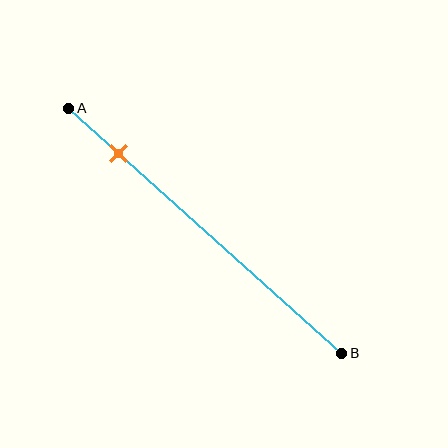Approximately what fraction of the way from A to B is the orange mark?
The orange mark is approximately 20% of the way from A to B.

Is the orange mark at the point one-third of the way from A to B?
No, the mark is at about 20% from A, not at the 33% one-third point.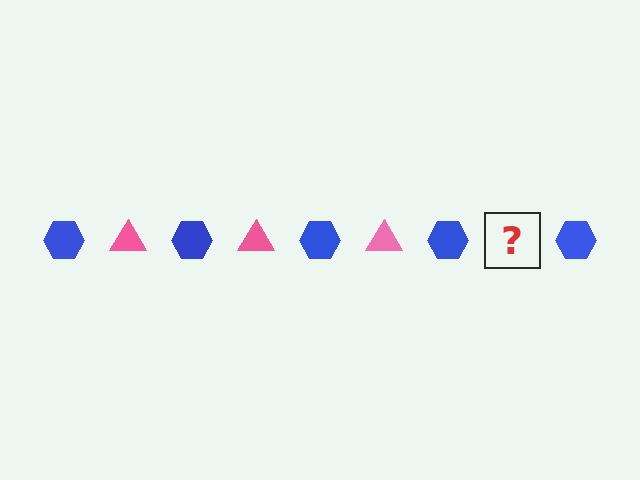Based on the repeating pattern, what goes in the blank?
The blank should be a pink triangle.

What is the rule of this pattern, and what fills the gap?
The rule is that the pattern alternates between blue hexagon and pink triangle. The gap should be filled with a pink triangle.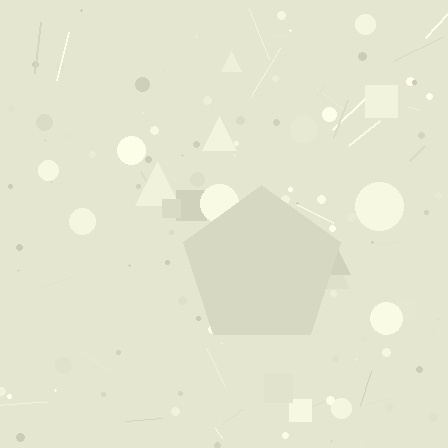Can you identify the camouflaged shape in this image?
The camouflaged shape is a pentagon.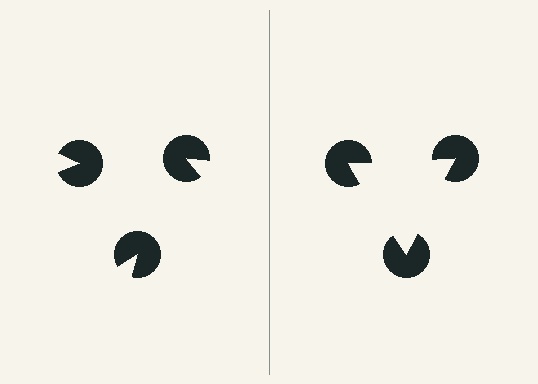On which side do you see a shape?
An illusory triangle appears on the right side. On the left side the wedge cuts are rotated, so no coherent shape forms.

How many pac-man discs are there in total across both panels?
6 — 3 on each side.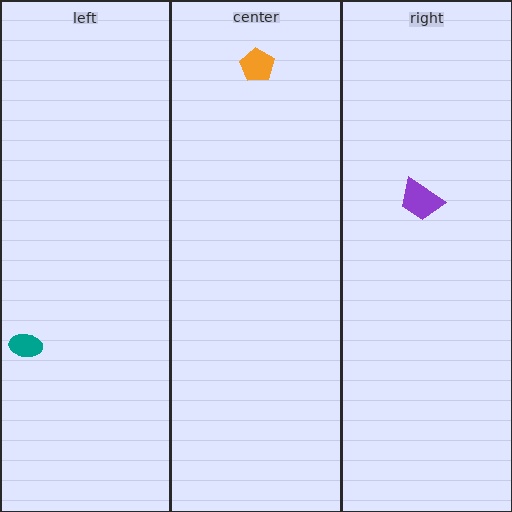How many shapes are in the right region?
1.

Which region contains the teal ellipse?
The left region.